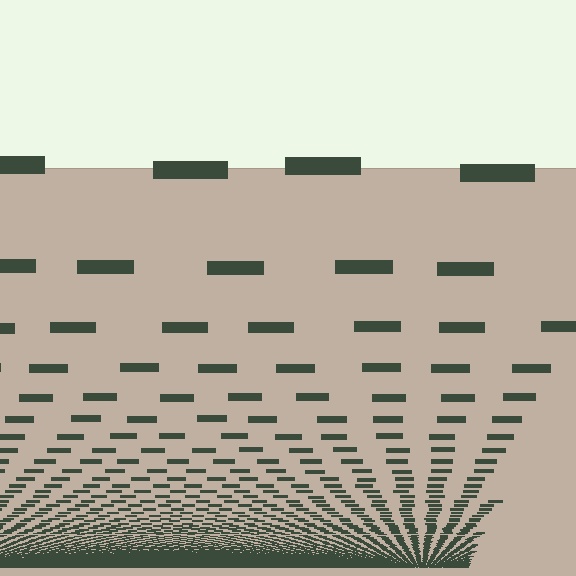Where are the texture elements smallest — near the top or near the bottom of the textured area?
Near the bottom.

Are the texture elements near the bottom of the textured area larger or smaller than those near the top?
Smaller. The gradient is inverted — elements near the bottom are smaller and denser.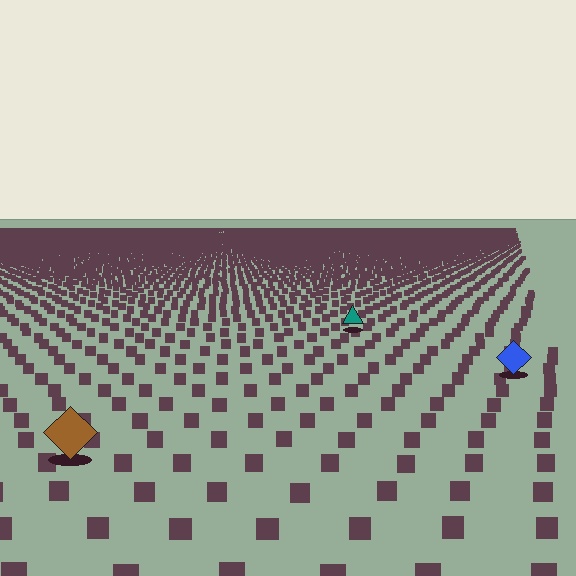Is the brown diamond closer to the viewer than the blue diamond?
Yes. The brown diamond is closer — you can tell from the texture gradient: the ground texture is coarser near it.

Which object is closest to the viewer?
The brown diamond is closest. The texture marks near it are larger and more spread out.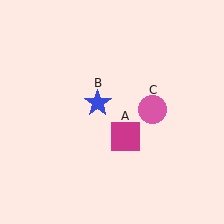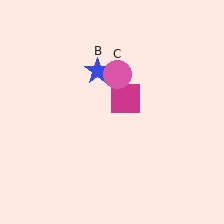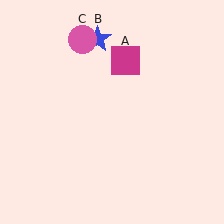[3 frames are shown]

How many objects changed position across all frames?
3 objects changed position: magenta square (object A), blue star (object B), pink circle (object C).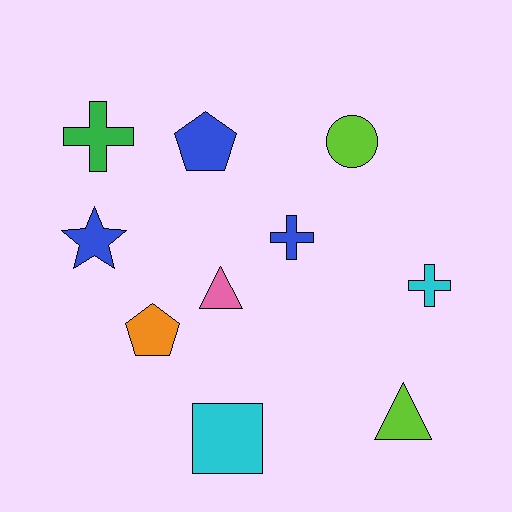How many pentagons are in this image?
There are 2 pentagons.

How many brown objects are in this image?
There are no brown objects.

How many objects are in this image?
There are 10 objects.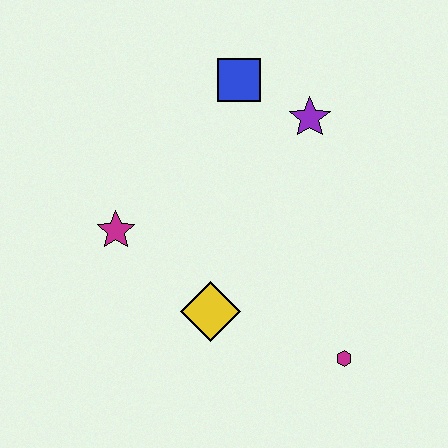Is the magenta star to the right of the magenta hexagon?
No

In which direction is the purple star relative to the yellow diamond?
The purple star is above the yellow diamond.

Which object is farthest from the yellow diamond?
The blue square is farthest from the yellow diamond.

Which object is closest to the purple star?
The blue square is closest to the purple star.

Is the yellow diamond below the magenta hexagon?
No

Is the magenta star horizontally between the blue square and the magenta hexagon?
No